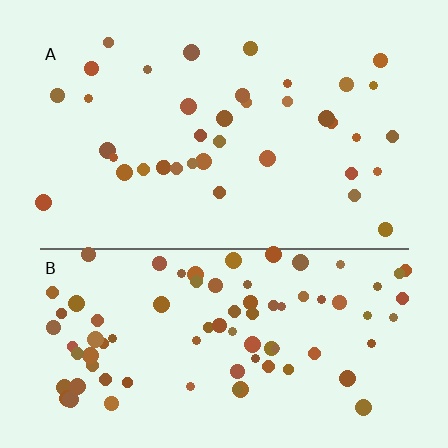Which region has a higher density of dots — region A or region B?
B (the bottom).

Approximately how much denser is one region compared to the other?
Approximately 2.2× — region B over region A.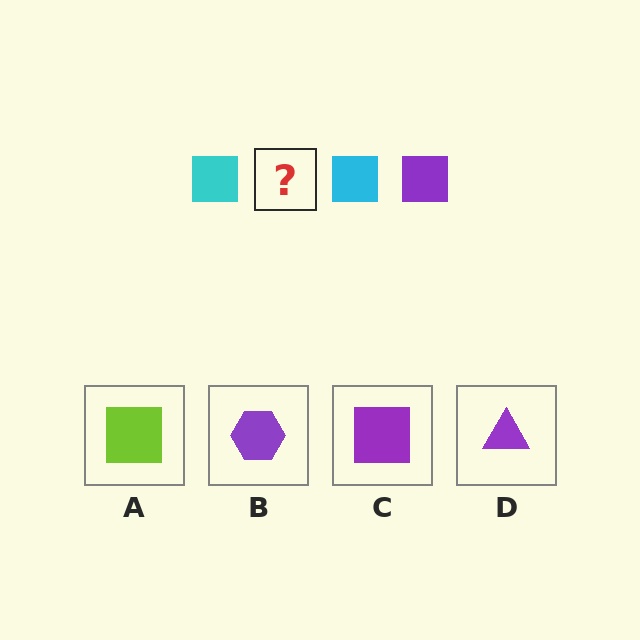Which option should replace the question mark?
Option C.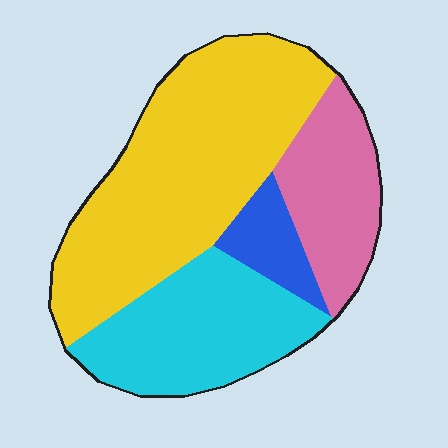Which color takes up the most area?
Yellow, at roughly 50%.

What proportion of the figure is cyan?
Cyan covers 26% of the figure.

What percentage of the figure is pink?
Pink covers 18% of the figure.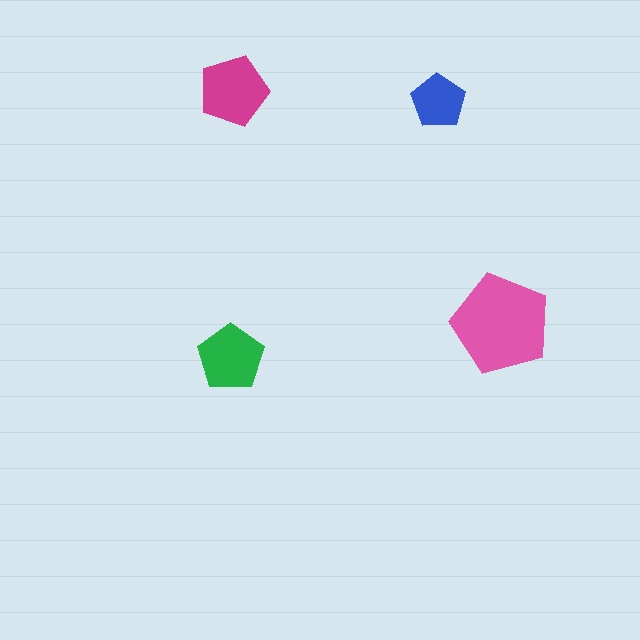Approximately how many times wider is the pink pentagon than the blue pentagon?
About 2 times wider.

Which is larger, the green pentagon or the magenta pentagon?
The magenta one.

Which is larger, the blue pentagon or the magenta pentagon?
The magenta one.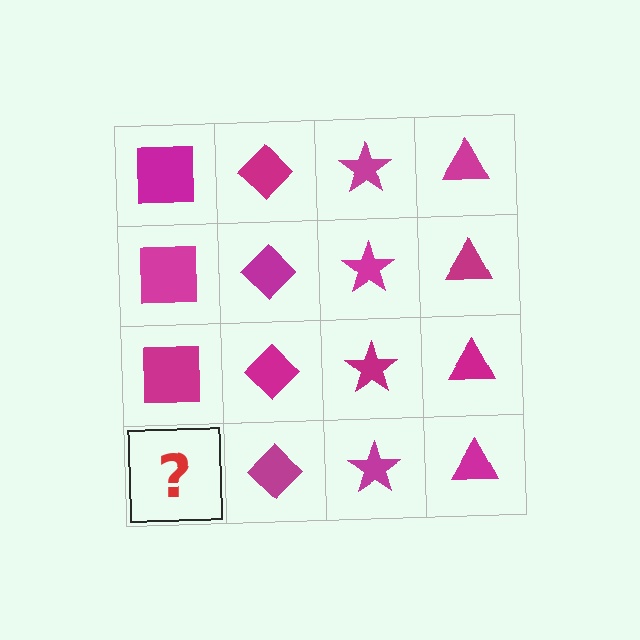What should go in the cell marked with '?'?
The missing cell should contain a magenta square.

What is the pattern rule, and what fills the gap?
The rule is that each column has a consistent shape. The gap should be filled with a magenta square.